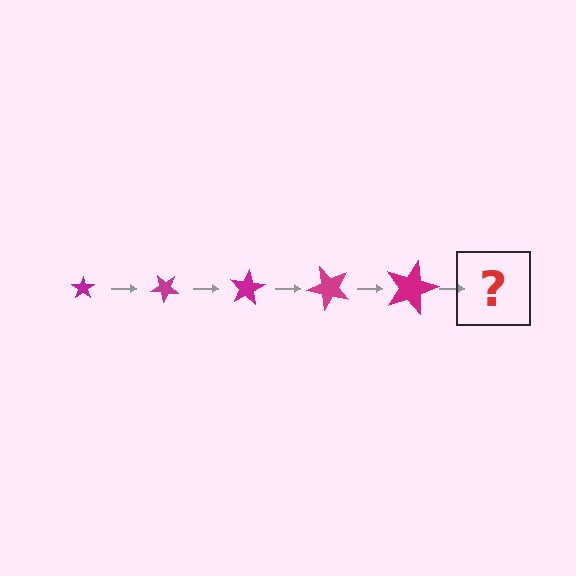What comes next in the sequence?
The next element should be a star, larger than the previous one and rotated 200 degrees from the start.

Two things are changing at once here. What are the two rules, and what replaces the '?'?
The two rules are that the star grows larger each step and it rotates 40 degrees each step. The '?' should be a star, larger than the previous one and rotated 200 degrees from the start.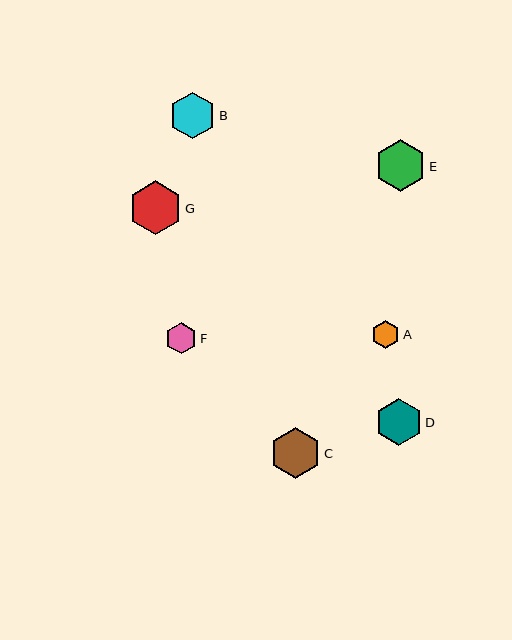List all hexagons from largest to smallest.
From largest to smallest: G, E, C, D, B, F, A.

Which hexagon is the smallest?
Hexagon A is the smallest with a size of approximately 28 pixels.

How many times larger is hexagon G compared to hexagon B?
Hexagon G is approximately 1.2 times the size of hexagon B.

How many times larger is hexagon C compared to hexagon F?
Hexagon C is approximately 1.6 times the size of hexagon F.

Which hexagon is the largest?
Hexagon G is the largest with a size of approximately 54 pixels.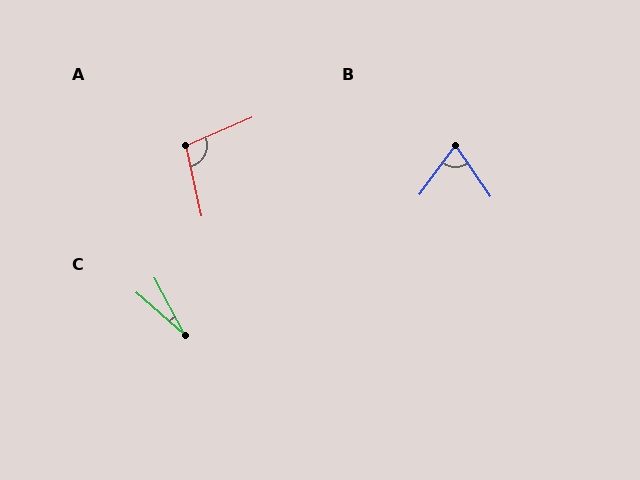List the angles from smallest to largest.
C (21°), B (71°), A (101°).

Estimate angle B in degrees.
Approximately 71 degrees.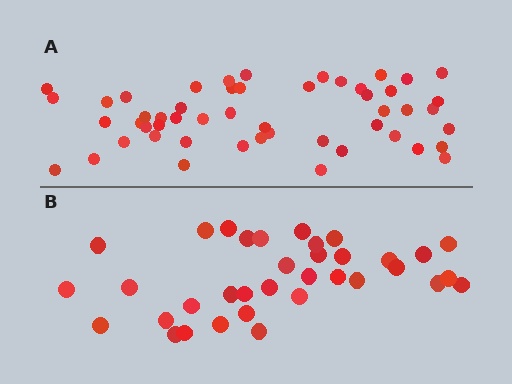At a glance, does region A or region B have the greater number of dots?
Region A (the top region) has more dots.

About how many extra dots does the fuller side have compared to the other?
Region A has approximately 15 more dots than region B.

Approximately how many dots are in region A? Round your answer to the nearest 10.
About 50 dots. (The exact count is 51, which rounds to 50.)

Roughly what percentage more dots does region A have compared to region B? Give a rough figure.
About 45% more.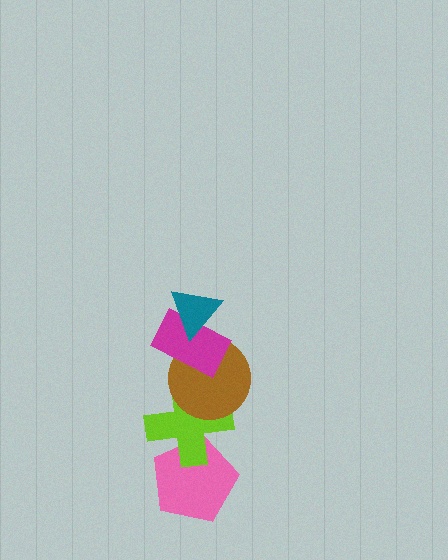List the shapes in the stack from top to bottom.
From top to bottom: the teal triangle, the magenta rectangle, the brown circle, the lime cross, the pink pentagon.